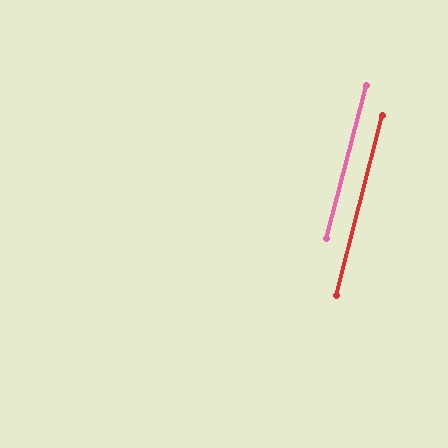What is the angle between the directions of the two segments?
Approximately 0 degrees.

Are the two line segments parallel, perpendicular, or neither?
Parallel — their directions differ by only 0.3°.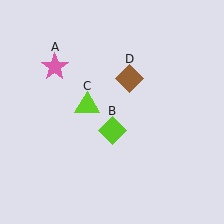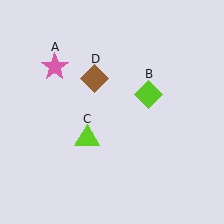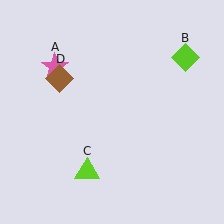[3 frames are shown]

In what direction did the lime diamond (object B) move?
The lime diamond (object B) moved up and to the right.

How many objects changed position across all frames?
3 objects changed position: lime diamond (object B), lime triangle (object C), brown diamond (object D).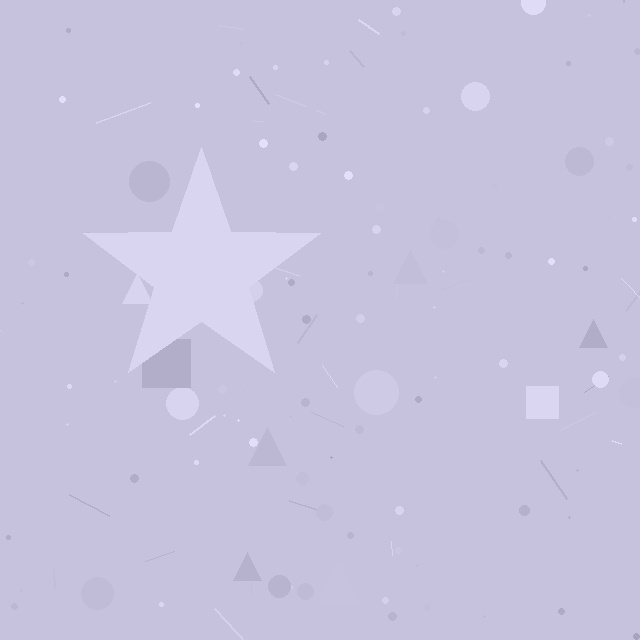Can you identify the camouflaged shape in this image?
The camouflaged shape is a star.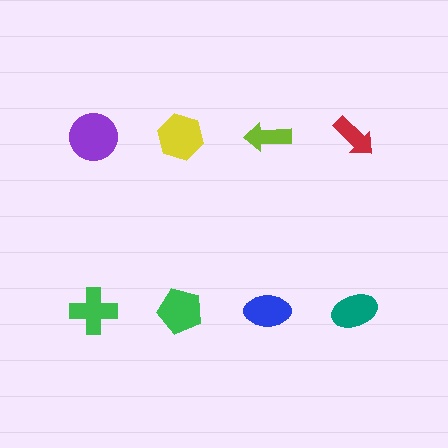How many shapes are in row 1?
4 shapes.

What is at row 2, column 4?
A teal ellipse.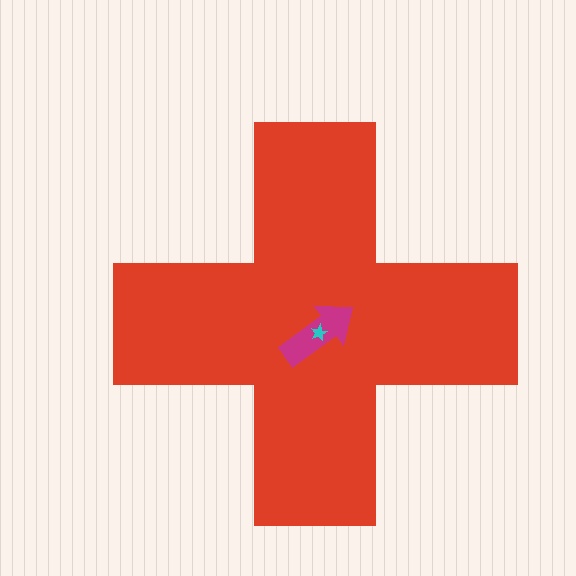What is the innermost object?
The cyan star.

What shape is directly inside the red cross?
The magenta arrow.